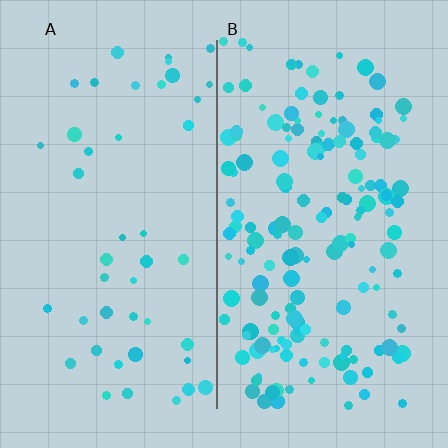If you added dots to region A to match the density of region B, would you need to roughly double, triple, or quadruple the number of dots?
Approximately triple.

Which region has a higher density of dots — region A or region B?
B (the right).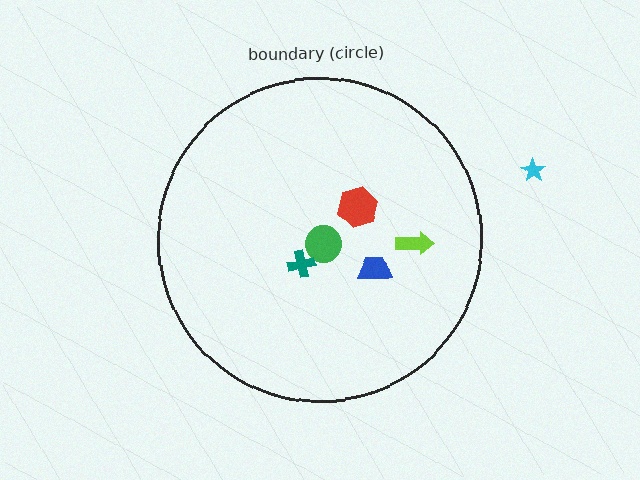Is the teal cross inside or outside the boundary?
Inside.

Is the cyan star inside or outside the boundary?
Outside.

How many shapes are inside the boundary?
5 inside, 1 outside.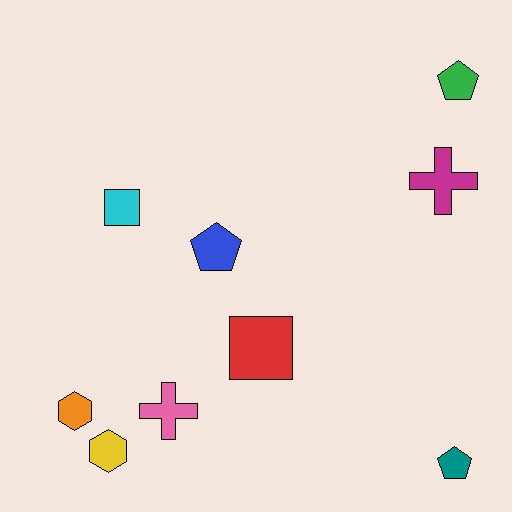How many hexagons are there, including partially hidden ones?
There are 2 hexagons.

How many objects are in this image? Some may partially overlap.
There are 9 objects.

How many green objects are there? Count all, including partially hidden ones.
There is 1 green object.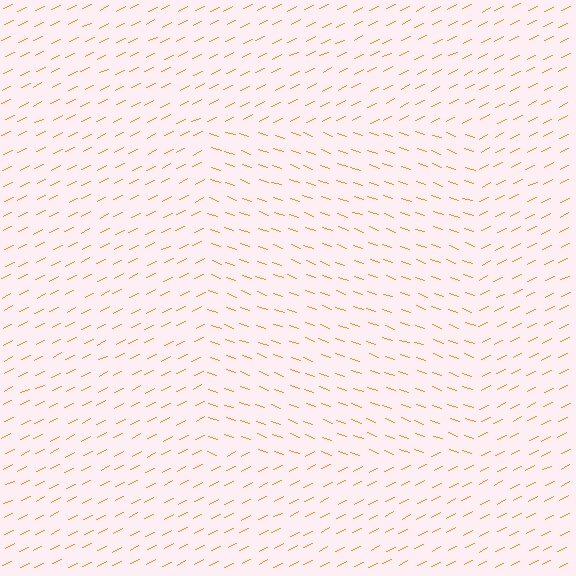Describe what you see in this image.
The image is filled with small orange line segments. A rectangle region in the image has lines oriented differently from the surrounding lines, creating a visible texture boundary.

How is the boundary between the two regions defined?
The boundary is defined purely by a change in line orientation (approximately 45 degrees difference). All lines are the same color and thickness.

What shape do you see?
I see a rectangle.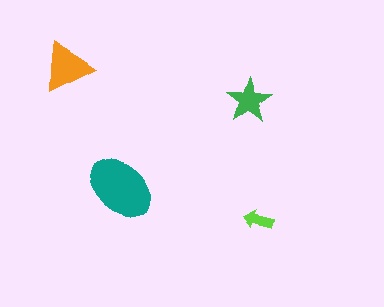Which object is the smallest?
The lime arrow.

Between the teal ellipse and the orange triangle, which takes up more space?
The teal ellipse.